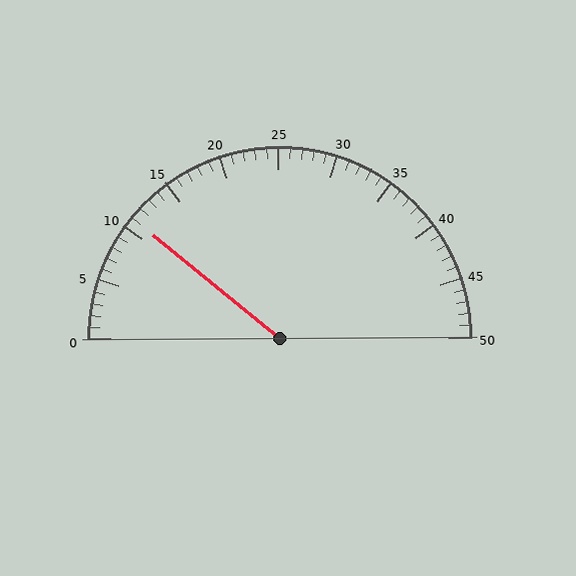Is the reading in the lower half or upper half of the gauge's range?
The reading is in the lower half of the range (0 to 50).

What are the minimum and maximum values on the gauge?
The gauge ranges from 0 to 50.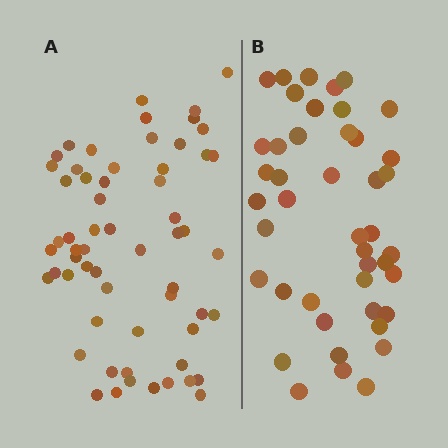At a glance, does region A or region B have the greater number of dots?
Region A (the left region) has more dots.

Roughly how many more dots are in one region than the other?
Region A has approximately 15 more dots than region B.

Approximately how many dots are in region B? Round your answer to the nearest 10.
About 40 dots. (The exact count is 44, which rounds to 40.)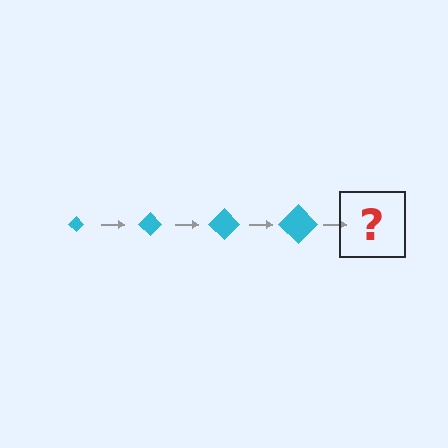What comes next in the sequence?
The next element should be a cyan diamond, larger than the previous one.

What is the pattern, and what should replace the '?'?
The pattern is that the diamond gets progressively larger each step. The '?' should be a cyan diamond, larger than the previous one.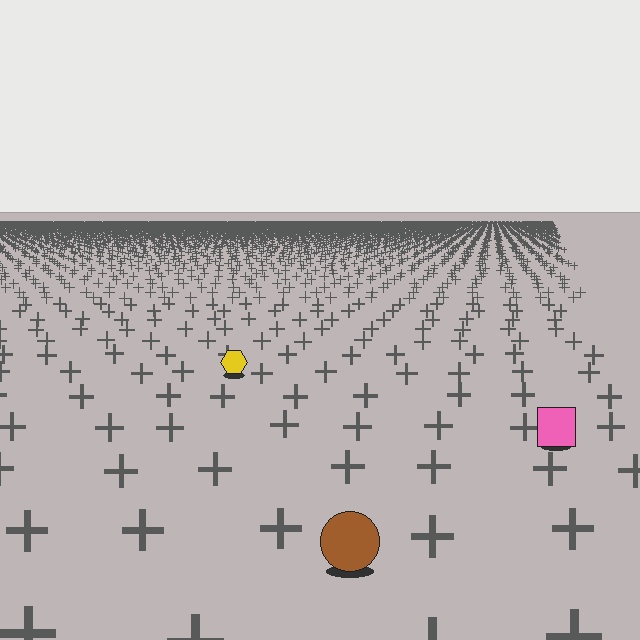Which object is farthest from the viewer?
The yellow hexagon is farthest from the viewer. It appears smaller and the ground texture around it is denser.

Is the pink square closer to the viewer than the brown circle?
No. The brown circle is closer — you can tell from the texture gradient: the ground texture is coarser near it.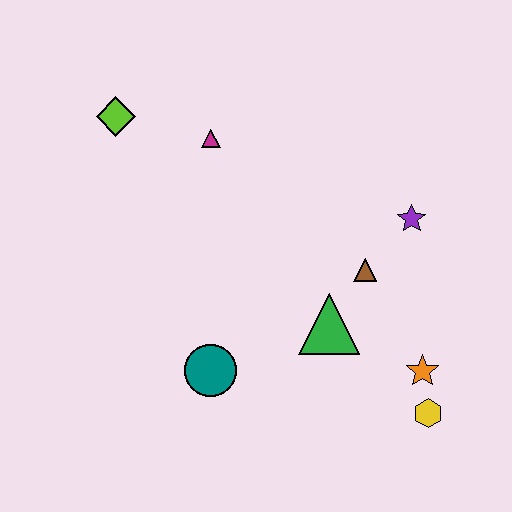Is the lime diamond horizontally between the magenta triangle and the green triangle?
No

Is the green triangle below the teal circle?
No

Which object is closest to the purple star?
The brown triangle is closest to the purple star.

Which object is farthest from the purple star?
The lime diamond is farthest from the purple star.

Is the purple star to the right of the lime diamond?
Yes